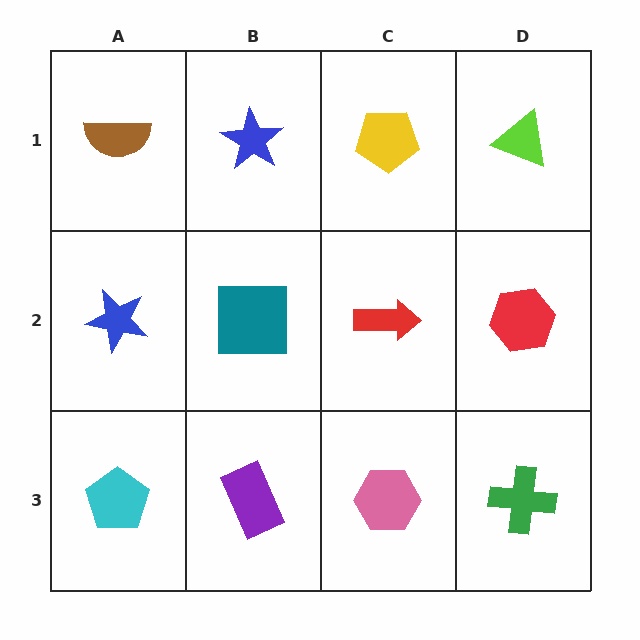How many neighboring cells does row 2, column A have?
3.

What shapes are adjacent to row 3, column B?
A teal square (row 2, column B), a cyan pentagon (row 3, column A), a pink hexagon (row 3, column C).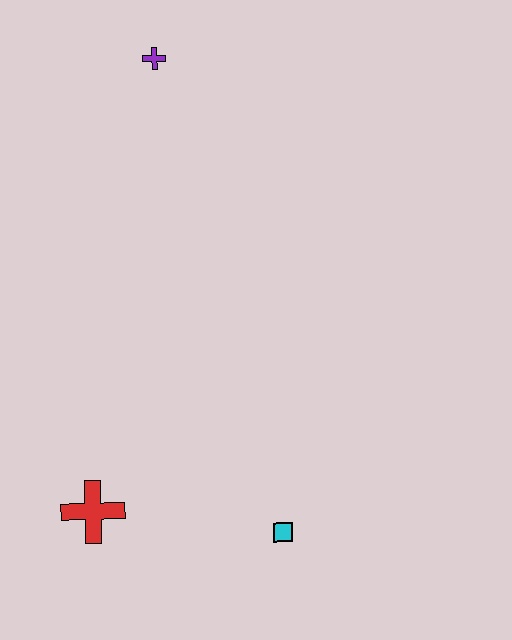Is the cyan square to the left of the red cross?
No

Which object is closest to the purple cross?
The red cross is closest to the purple cross.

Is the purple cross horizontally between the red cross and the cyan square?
Yes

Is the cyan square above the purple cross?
No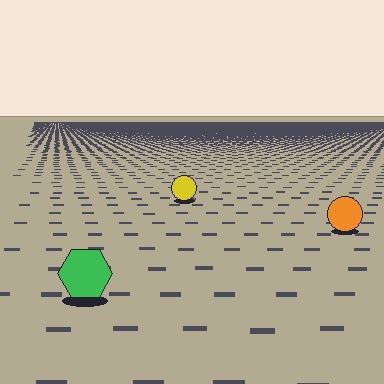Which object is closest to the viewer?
The green hexagon is closest. The texture marks near it are larger and more spread out.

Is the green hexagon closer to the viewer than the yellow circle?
Yes. The green hexagon is closer — you can tell from the texture gradient: the ground texture is coarser near it.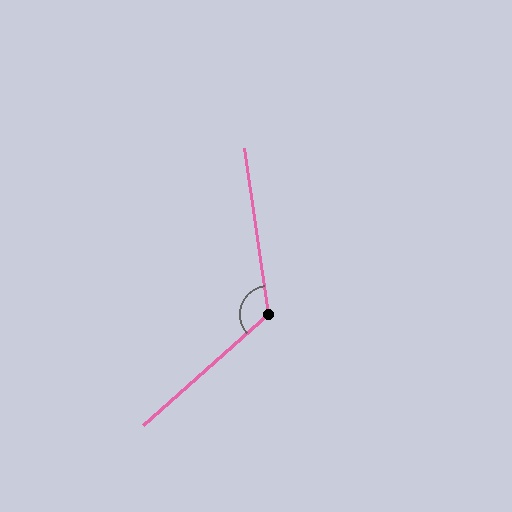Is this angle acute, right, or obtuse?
It is obtuse.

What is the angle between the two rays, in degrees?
Approximately 123 degrees.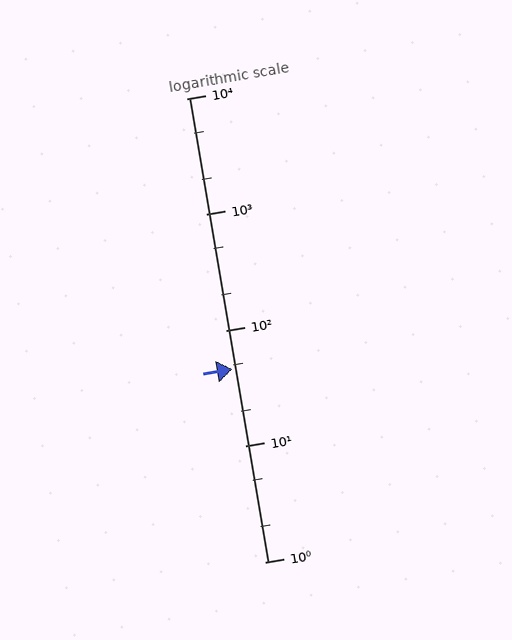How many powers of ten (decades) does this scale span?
The scale spans 4 decades, from 1 to 10000.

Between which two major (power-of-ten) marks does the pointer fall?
The pointer is between 10 and 100.